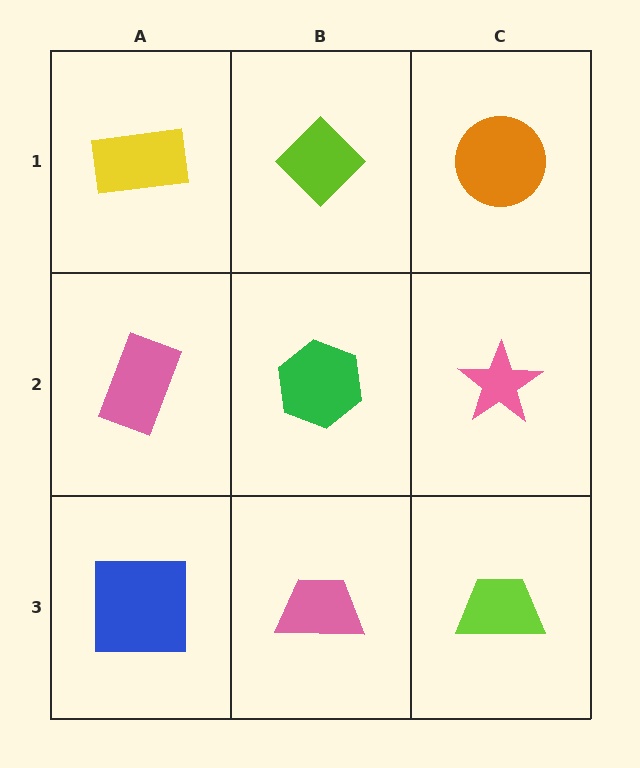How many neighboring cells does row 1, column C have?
2.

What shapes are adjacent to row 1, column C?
A pink star (row 2, column C), a lime diamond (row 1, column B).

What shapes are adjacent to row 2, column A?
A yellow rectangle (row 1, column A), a blue square (row 3, column A), a green hexagon (row 2, column B).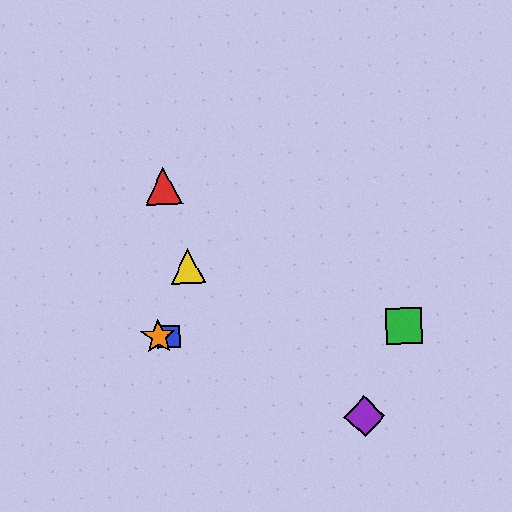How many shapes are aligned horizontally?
3 shapes (the blue square, the green square, the orange star) are aligned horizontally.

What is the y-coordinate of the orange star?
The orange star is at y≈337.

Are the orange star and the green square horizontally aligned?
Yes, both are at y≈337.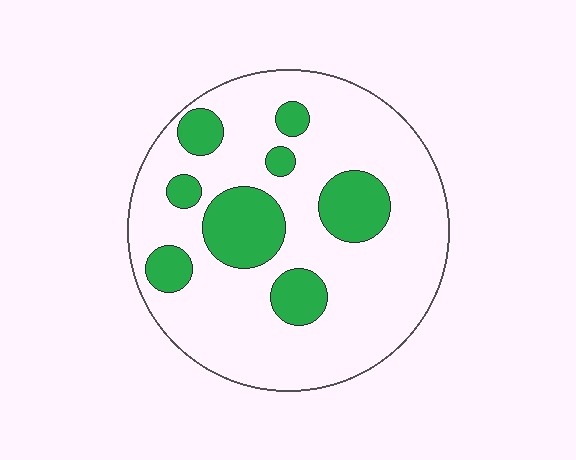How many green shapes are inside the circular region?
8.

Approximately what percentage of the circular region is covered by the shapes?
Approximately 25%.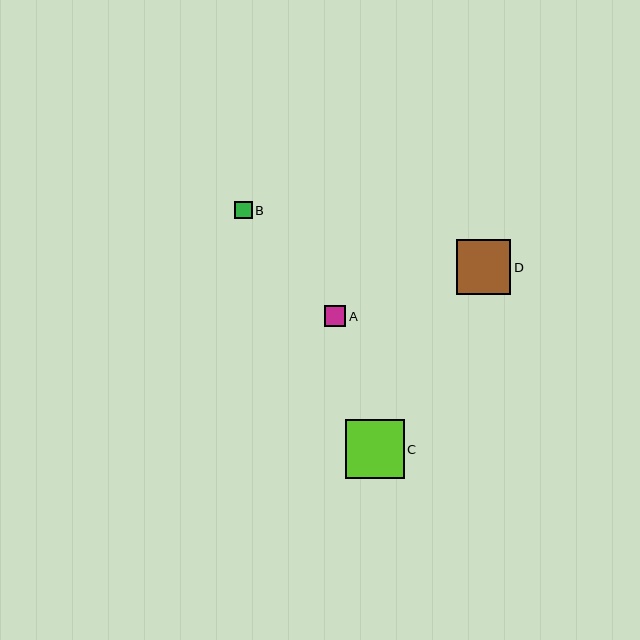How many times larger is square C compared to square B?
Square C is approximately 3.4 times the size of square B.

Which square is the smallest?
Square B is the smallest with a size of approximately 18 pixels.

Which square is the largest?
Square C is the largest with a size of approximately 59 pixels.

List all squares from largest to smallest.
From largest to smallest: C, D, A, B.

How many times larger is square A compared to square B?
Square A is approximately 1.2 times the size of square B.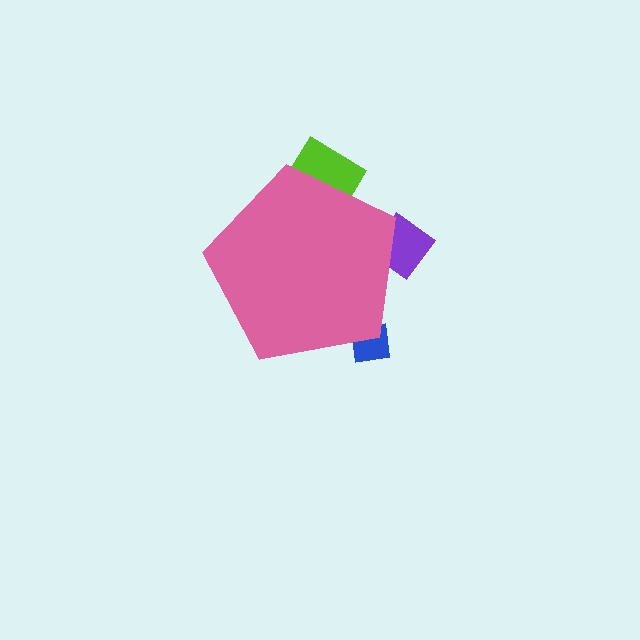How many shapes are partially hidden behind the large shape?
3 shapes are partially hidden.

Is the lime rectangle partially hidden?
Yes, the lime rectangle is partially hidden behind the pink pentagon.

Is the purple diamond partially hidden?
Yes, the purple diamond is partially hidden behind the pink pentagon.